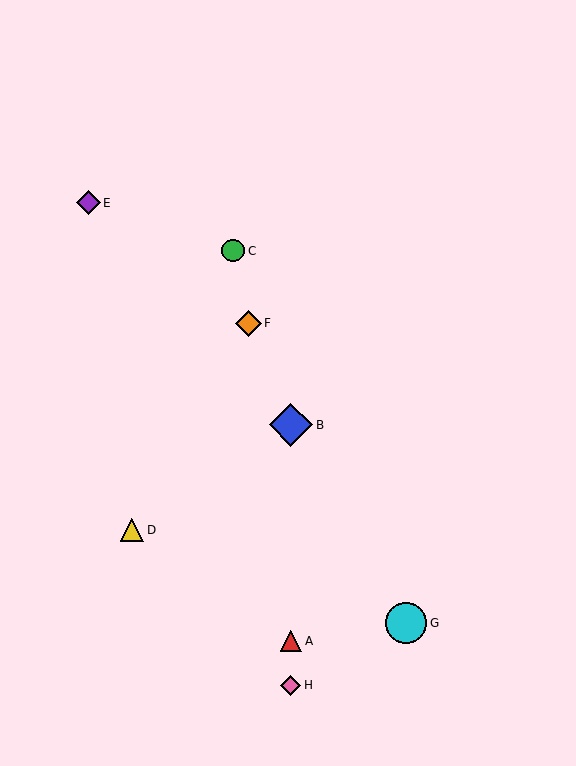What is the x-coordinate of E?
Object E is at x≈88.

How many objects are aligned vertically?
3 objects (A, B, H) are aligned vertically.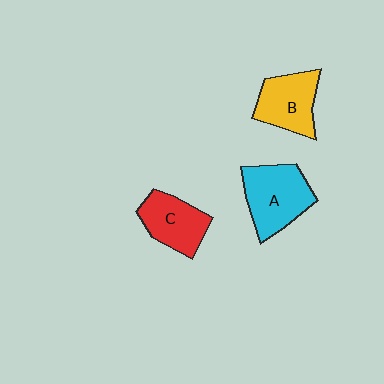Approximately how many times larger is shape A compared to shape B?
Approximately 1.2 times.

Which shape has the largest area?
Shape A (cyan).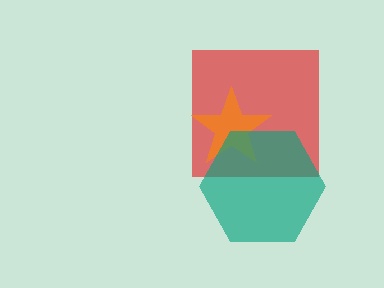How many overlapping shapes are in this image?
There are 3 overlapping shapes in the image.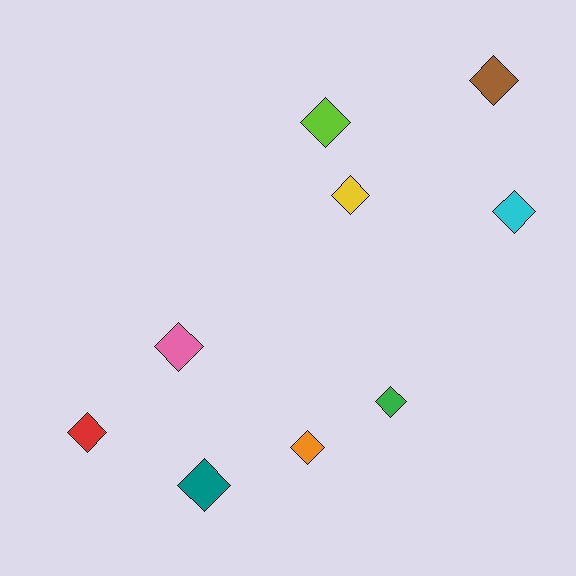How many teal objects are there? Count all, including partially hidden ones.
There is 1 teal object.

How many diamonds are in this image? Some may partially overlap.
There are 9 diamonds.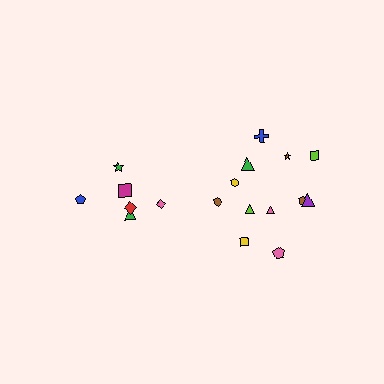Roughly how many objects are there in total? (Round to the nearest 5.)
Roughly 20 objects in total.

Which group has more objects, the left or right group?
The right group.